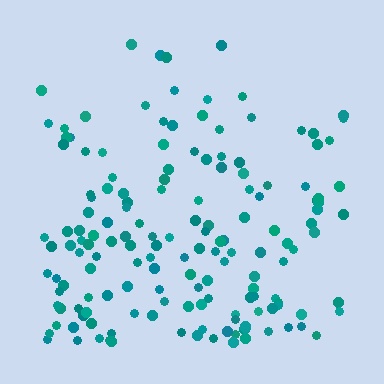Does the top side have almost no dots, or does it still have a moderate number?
Still a moderate number, just noticeably fewer than the bottom.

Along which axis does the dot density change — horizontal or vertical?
Vertical.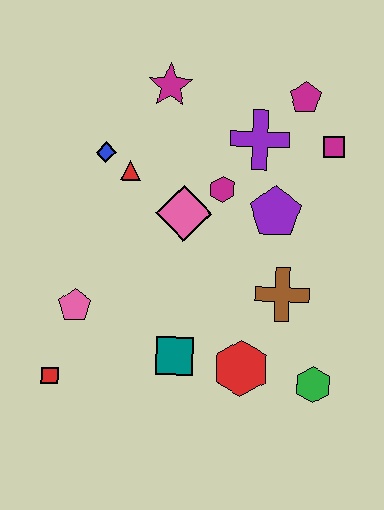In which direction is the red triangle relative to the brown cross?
The red triangle is to the left of the brown cross.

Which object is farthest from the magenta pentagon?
The red square is farthest from the magenta pentagon.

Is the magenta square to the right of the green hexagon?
Yes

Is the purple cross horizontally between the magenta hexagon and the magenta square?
Yes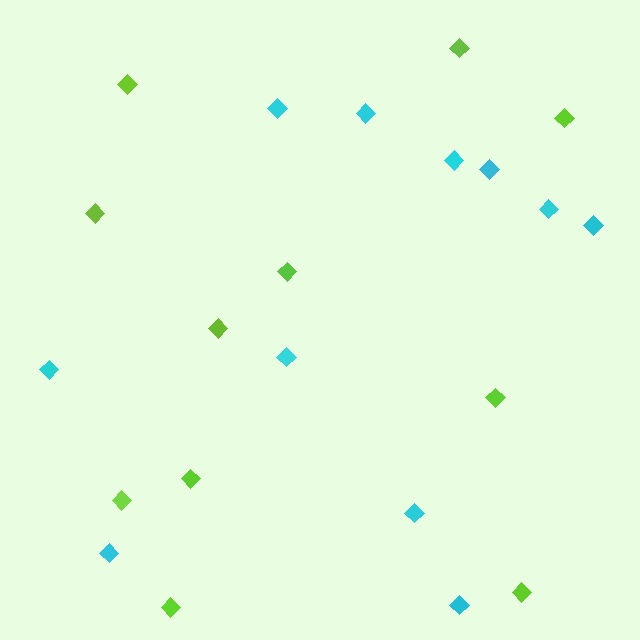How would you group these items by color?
There are 2 groups: one group of cyan diamonds (11) and one group of lime diamonds (11).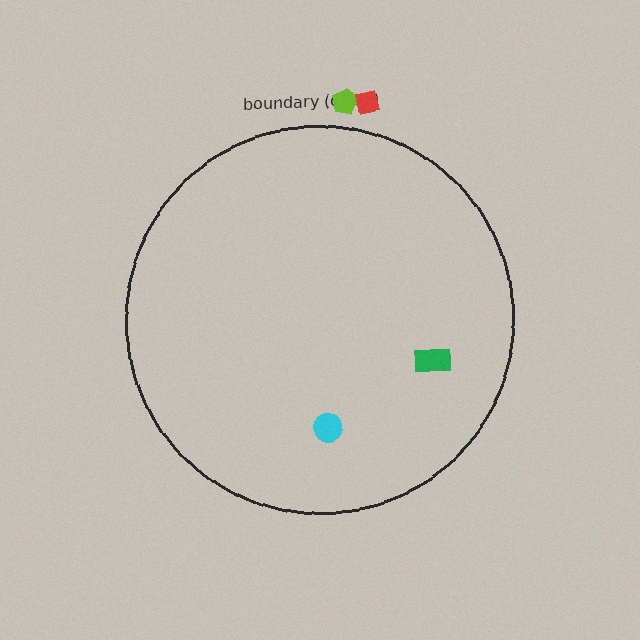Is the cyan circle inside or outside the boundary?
Inside.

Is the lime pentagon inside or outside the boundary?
Outside.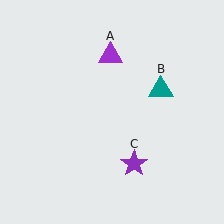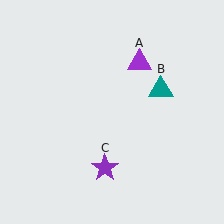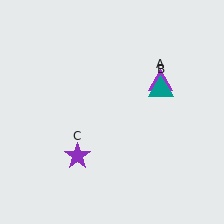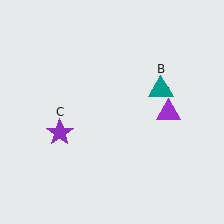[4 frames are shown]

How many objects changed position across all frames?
2 objects changed position: purple triangle (object A), purple star (object C).